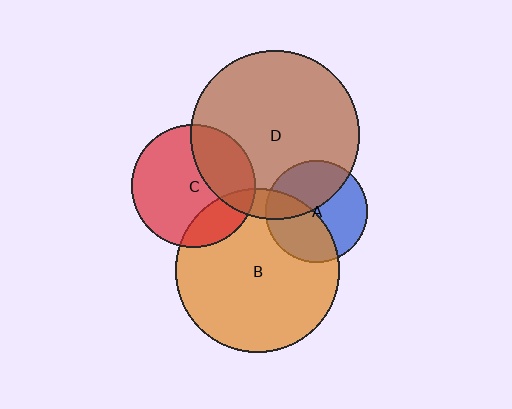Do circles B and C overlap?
Yes.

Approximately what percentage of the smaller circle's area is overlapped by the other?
Approximately 20%.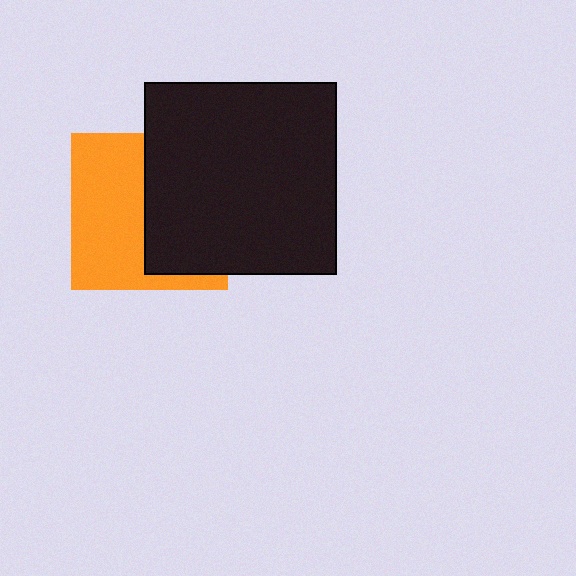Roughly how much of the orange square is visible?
About half of it is visible (roughly 51%).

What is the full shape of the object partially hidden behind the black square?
The partially hidden object is an orange square.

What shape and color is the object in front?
The object in front is a black square.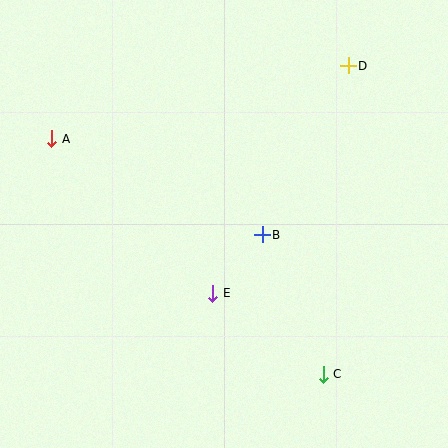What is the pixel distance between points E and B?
The distance between E and B is 77 pixels.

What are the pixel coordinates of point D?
Point D is at (348, 66).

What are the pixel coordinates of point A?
Point A is at (52, 139).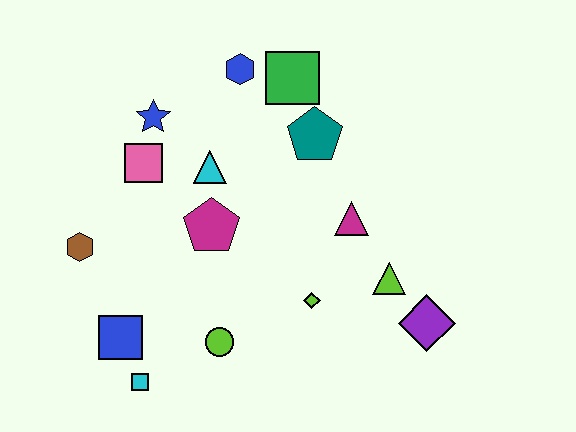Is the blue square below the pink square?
Yes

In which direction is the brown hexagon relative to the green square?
The brown hexagon is to the left of the green square.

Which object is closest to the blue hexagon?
The green square is closest to the blue hexagon.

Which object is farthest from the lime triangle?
The brown hexagon is farthest from the lime triangle.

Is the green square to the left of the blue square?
No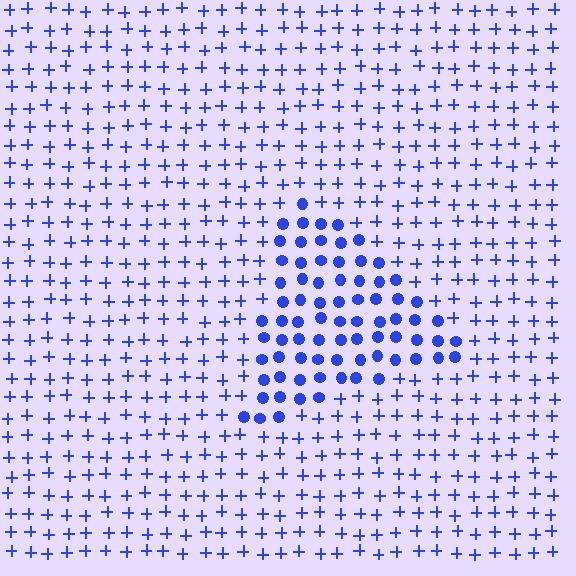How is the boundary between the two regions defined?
The boundary is defined by a change in element shape: circles inside vs. plus signs outside. All elements share the same color and spacing.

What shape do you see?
I see a triangle.